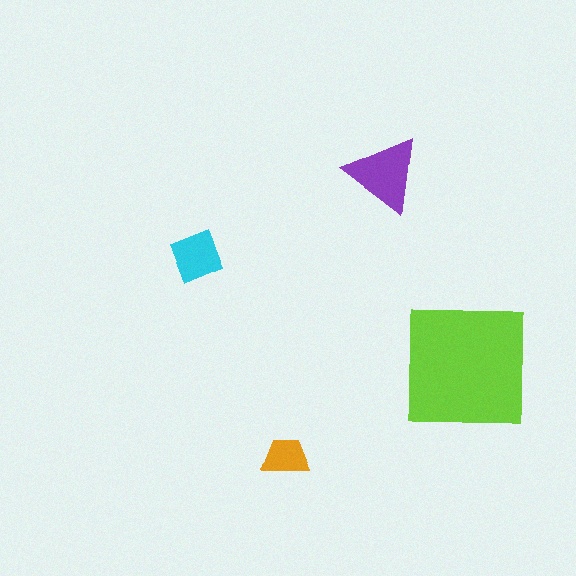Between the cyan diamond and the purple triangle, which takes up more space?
The purple triangle.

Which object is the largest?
The lime square.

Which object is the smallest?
The orange trapezoid.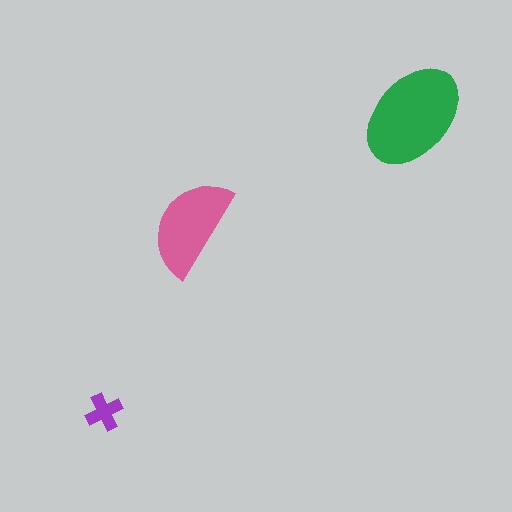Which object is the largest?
The green ellipse.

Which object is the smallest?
The purple cross.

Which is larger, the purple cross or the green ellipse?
The green ellipse.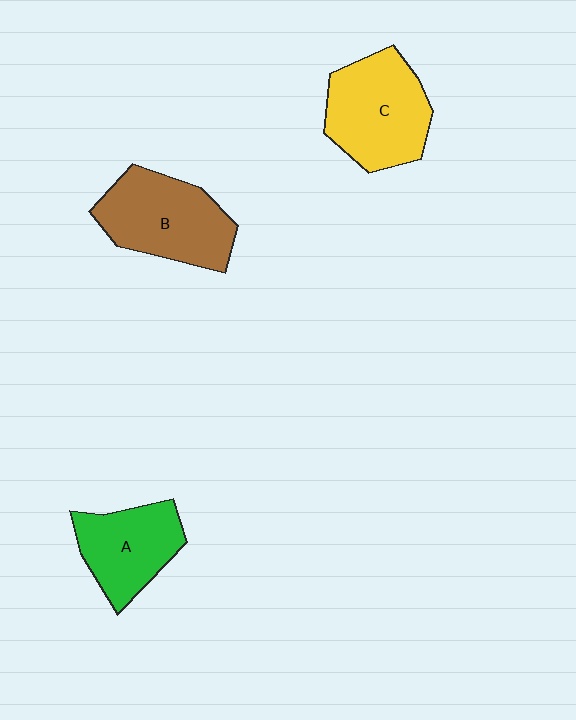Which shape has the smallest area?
Shape A (green).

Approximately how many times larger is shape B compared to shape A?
Approximately 1.3 times.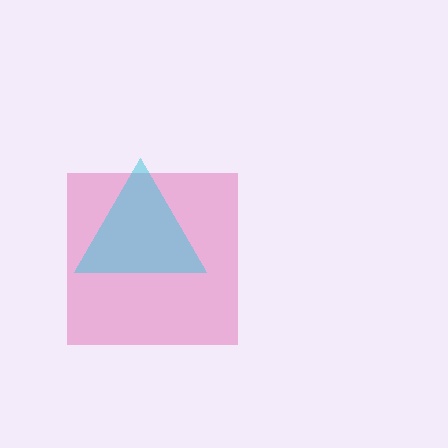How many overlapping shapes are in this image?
There are 2 overlapping shapes in the image.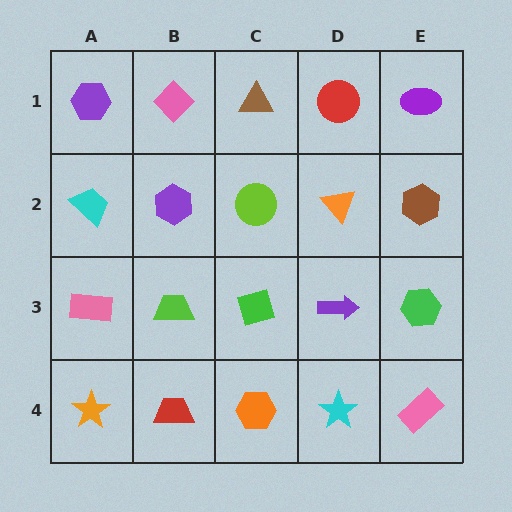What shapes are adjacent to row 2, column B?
A pink diamond (row 1, column B), a lime trapezoid (row 3, column B), a cyan trapezoid (row 2, column A), a lime circle (row 2, column C).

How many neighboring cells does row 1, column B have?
3.